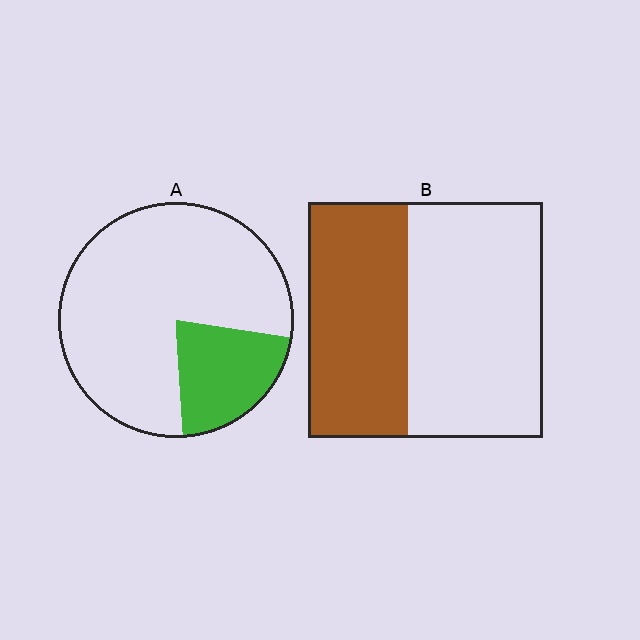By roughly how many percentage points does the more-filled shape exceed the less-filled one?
By roughly 20 percentage points (B over A).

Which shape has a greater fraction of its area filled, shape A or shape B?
Shape B.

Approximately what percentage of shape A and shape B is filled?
A is approximately 20% and B is approximately 45%.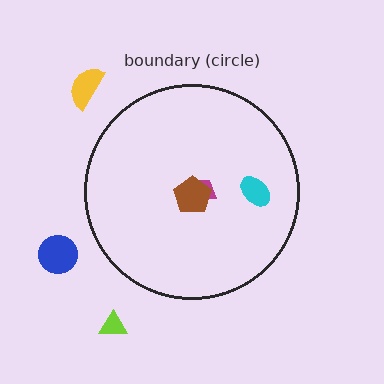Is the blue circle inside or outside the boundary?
Outside.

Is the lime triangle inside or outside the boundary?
Outside.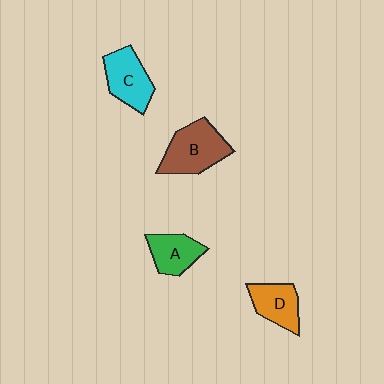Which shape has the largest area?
Shape B (brown).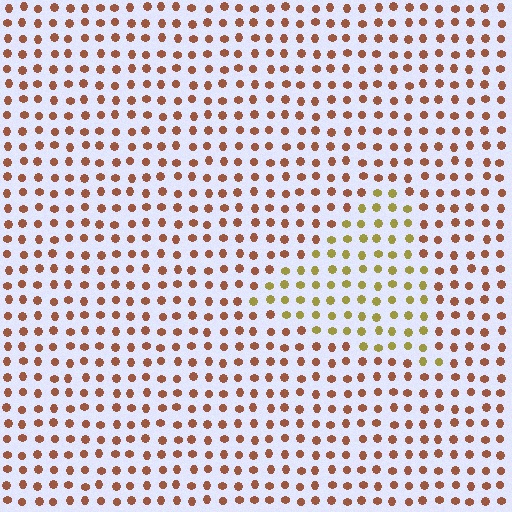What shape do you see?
I see a triangle.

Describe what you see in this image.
The image is filled with small brown elements in a uniform arrangement. A triangle-shaped region is visible where the elements are tinted to a slightly different hue, forming a subtle color boundary.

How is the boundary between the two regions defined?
The boundary is defined purely by a slight shift in hue (about 43 degrees). Spacing, size, and orientation are identical on both sides.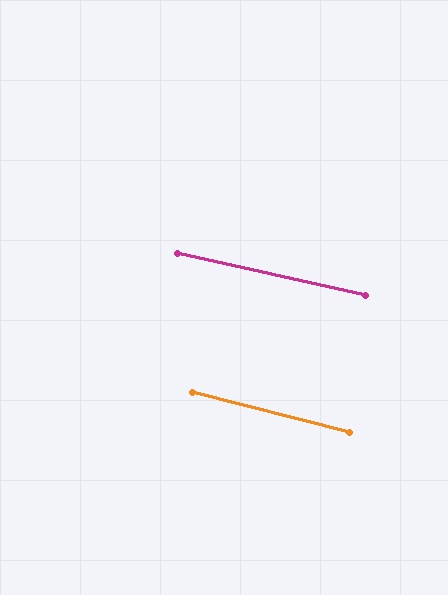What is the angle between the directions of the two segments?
Approximately 2 degrees.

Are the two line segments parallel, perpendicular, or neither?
Parallel — their directions differ by only 1.6°.